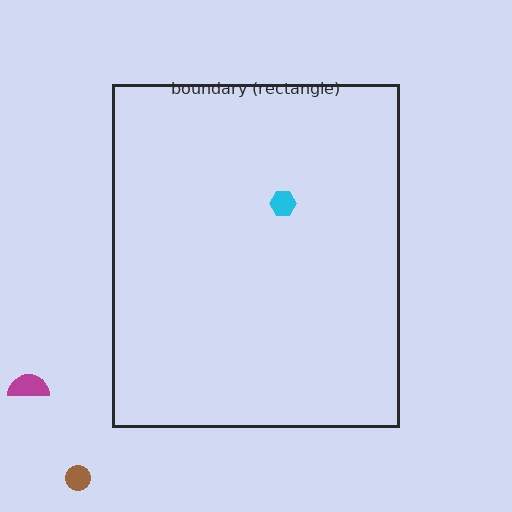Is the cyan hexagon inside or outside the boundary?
Inside.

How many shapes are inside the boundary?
1 inside, 2 outside.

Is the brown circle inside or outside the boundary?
Outside.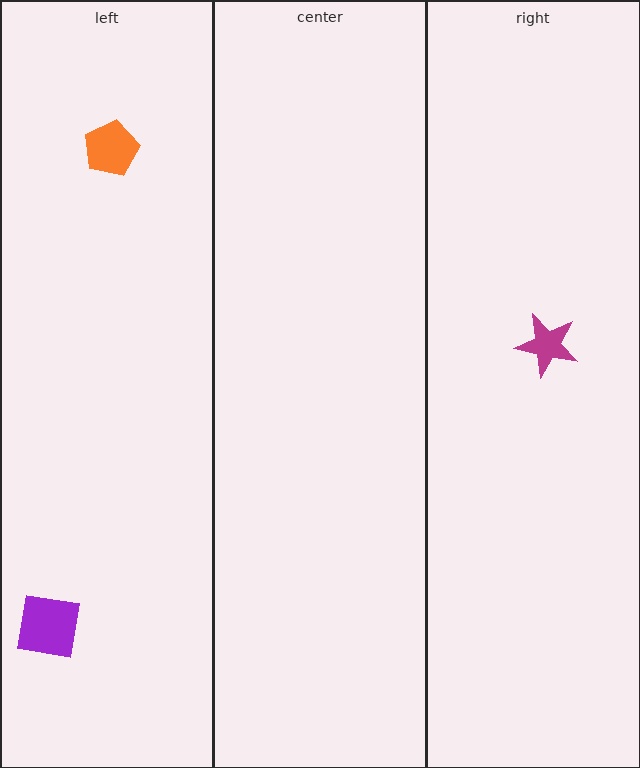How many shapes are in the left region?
2.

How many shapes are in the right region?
1.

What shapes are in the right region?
The magenta star.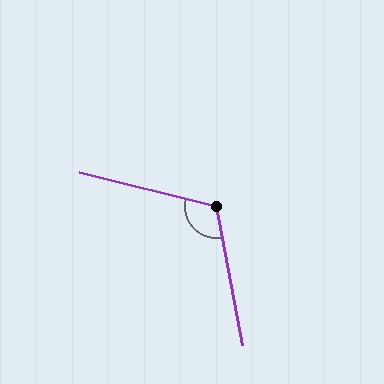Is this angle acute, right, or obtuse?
It is obtuse.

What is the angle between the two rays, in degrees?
Approximately 114 degrees.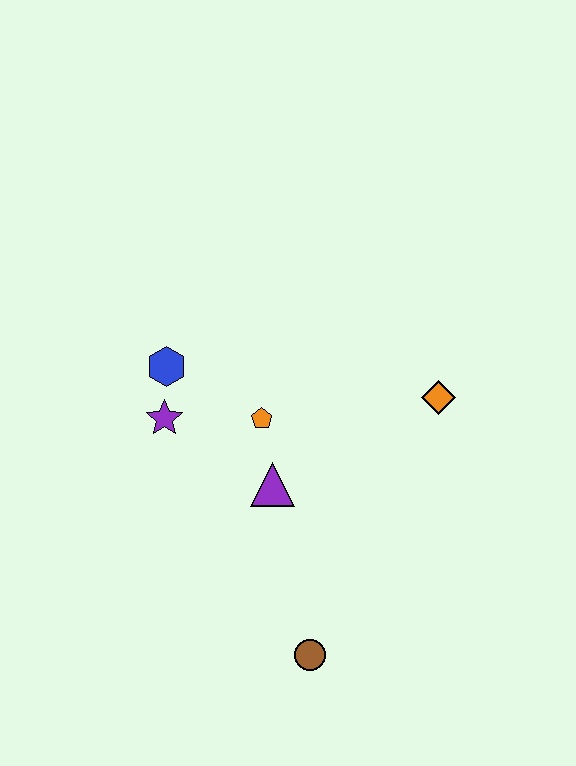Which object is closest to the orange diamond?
The orange pentagon is closest to the orange diamond.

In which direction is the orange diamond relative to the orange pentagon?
The orange diamond is to the right of the orange pentagon.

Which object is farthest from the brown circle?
The blue hexagon is farthest from the brown circle.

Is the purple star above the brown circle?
Yes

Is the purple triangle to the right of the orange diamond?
No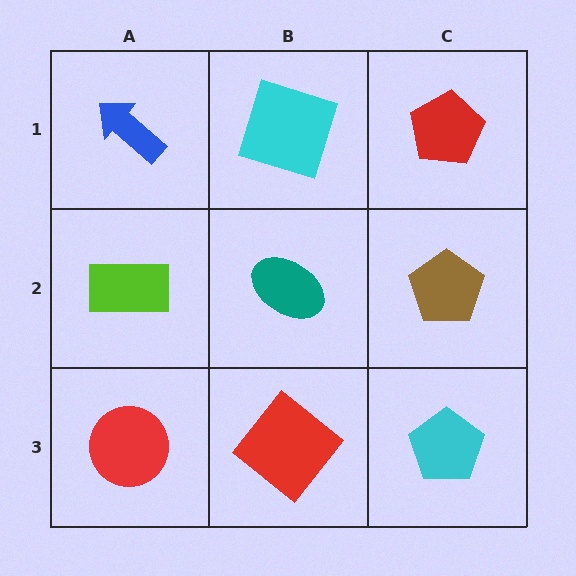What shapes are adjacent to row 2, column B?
A cyan square (row 1, column B), a red diamond (row 3, column B), a lime rectangle (row 2, column A), a brown pentagon (row 2, column C).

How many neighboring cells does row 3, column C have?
2.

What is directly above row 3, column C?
A brown pentagon.